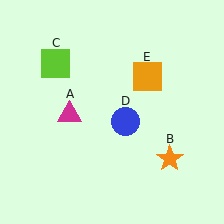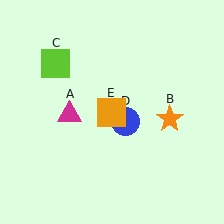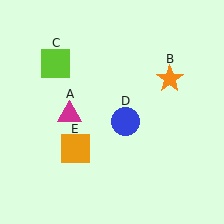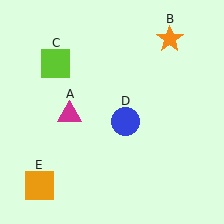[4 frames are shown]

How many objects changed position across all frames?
2 objects changed position: orange star (object B), orange square (object E).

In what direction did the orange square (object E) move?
The orange square (object E) moved down and to the left.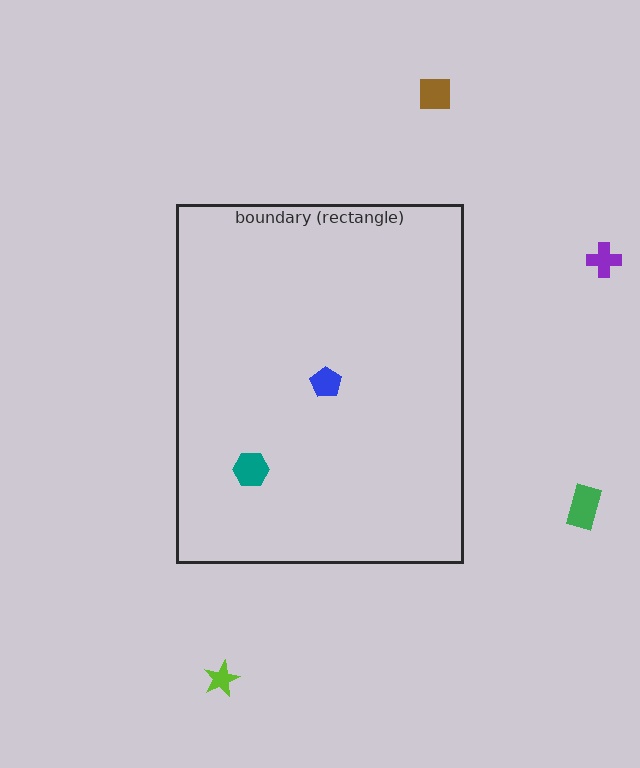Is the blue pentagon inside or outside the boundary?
Inside.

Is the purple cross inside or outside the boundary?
Outside.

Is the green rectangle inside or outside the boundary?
Outside.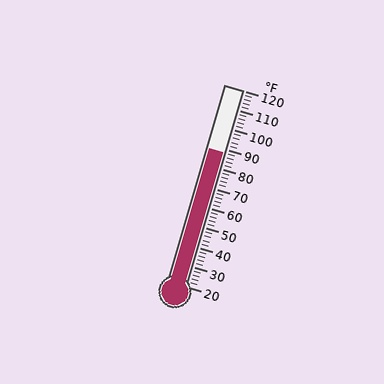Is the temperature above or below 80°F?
The temperature is above 80°F.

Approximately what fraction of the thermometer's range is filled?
The thermometer is filled to approximately 70% of its range.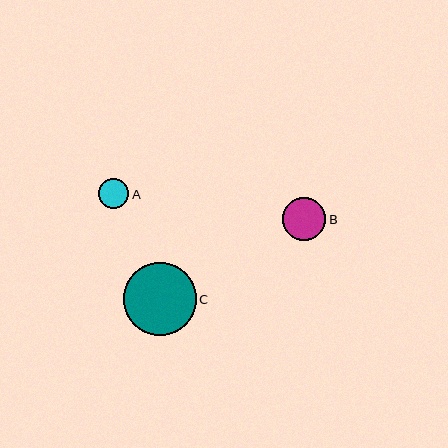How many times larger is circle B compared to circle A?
Circle B is approximately 1.5 times the size of circle A.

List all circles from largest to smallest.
From largest to smallest: C, B, A.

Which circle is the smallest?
Circle A is the smallest with a size of approximately 30 pixels.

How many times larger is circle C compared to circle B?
Circle C is approximately 1.7 times the size of circle B.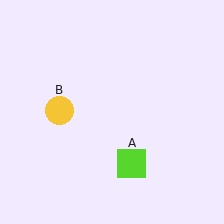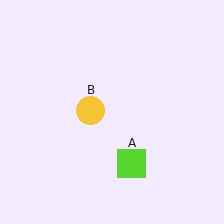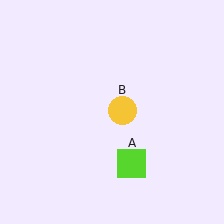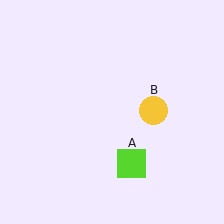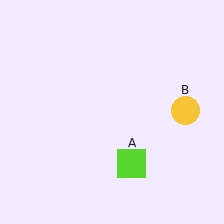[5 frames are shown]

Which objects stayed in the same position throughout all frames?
Lime square (object A) remained stationary.